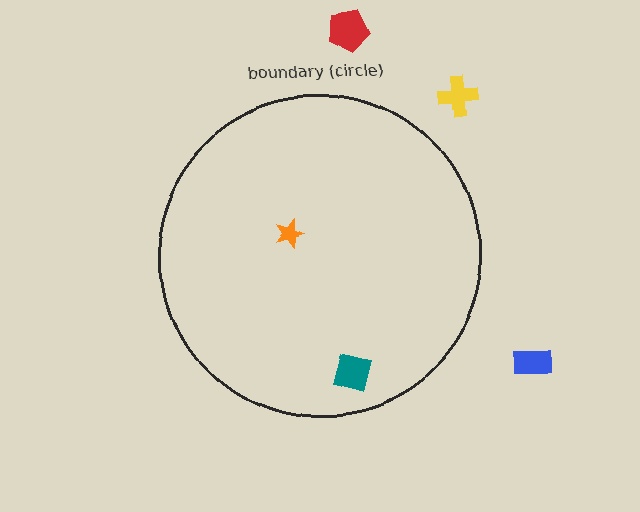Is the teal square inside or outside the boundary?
Inside.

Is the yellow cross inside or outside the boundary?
Outside.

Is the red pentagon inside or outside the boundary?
Outside.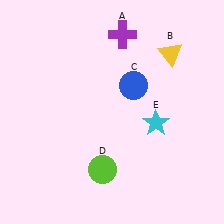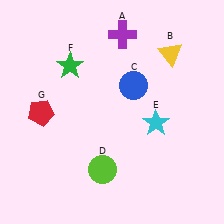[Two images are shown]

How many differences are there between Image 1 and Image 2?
There are 2 differences between the two images.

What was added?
A green star (F), a red pentagon (G) were added in Image 2.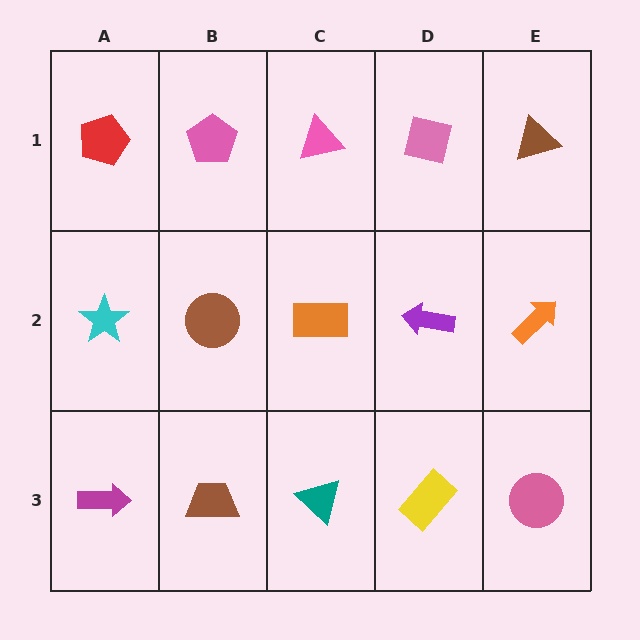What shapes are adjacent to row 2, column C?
A pink triangle (row 1, column C), a teal triangle (row 3, column C), a brown circle (row 2, column B), a purple arrow (row 2, column D).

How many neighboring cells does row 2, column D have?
4.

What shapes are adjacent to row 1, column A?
A cyan star (row 2, column A), a pink pentagon (row 1, column B).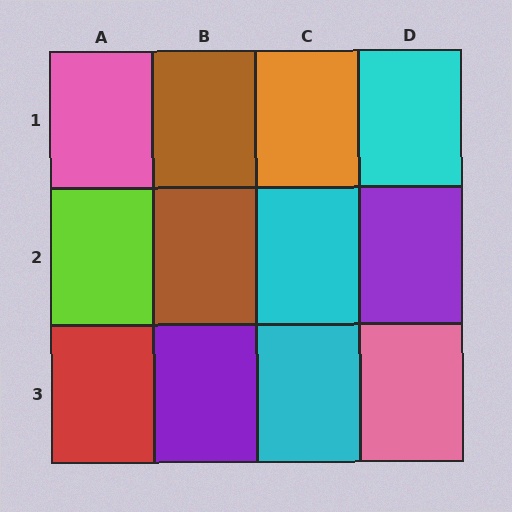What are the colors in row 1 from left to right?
Pink, brown, orange, cyan.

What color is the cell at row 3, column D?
Pink.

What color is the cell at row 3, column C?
Cyan.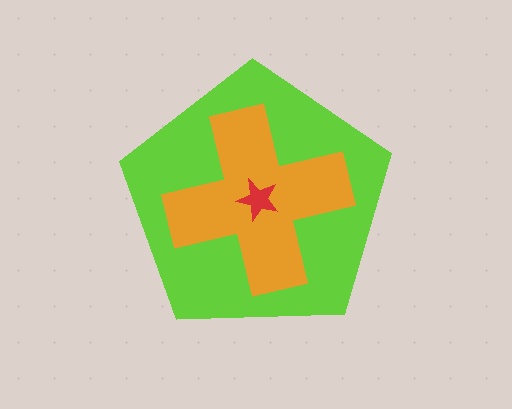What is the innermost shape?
The red star.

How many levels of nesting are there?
3.